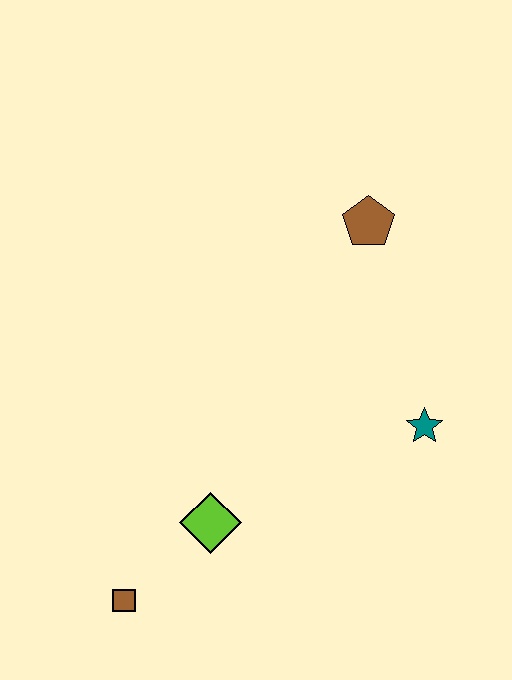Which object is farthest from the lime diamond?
The brown pentagon is farthest from the lime diamond.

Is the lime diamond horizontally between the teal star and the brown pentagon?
No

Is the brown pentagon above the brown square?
Yes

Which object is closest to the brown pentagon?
The teal star is closest to the brown pentagon.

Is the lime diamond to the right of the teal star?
No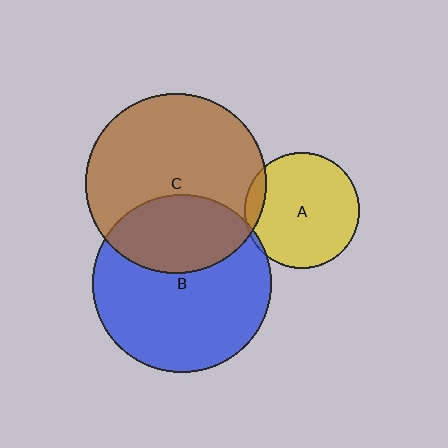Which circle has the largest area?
Circle C (brown).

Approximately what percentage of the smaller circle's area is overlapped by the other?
Approximately 10%.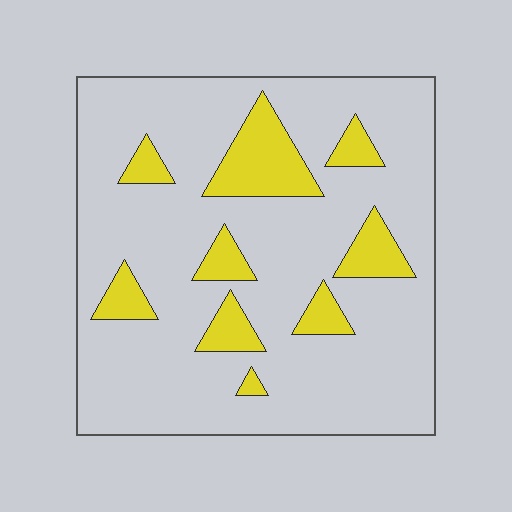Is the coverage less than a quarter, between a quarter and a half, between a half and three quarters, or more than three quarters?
Less than a quarter.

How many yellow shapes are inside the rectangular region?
9.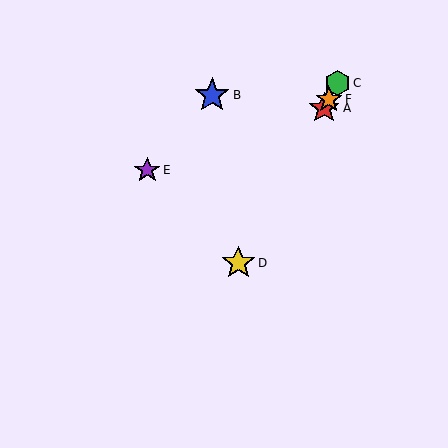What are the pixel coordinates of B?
Object B is at (212, 95).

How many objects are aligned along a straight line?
4 objects (A, C, D, F) are aligned along a straight line.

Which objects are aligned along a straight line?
Objects A, C, D, F are aligned along a straight line.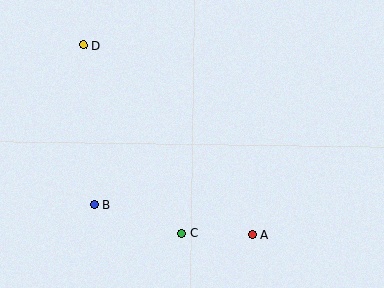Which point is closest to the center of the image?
Point C at (181, 233) is closest to the center.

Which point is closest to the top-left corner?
Point D is closest to the top-left corner.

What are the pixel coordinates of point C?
Point C is at (181, 233).